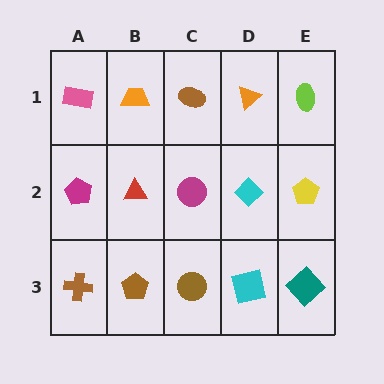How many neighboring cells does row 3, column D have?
3.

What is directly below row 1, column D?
A cyan diamond.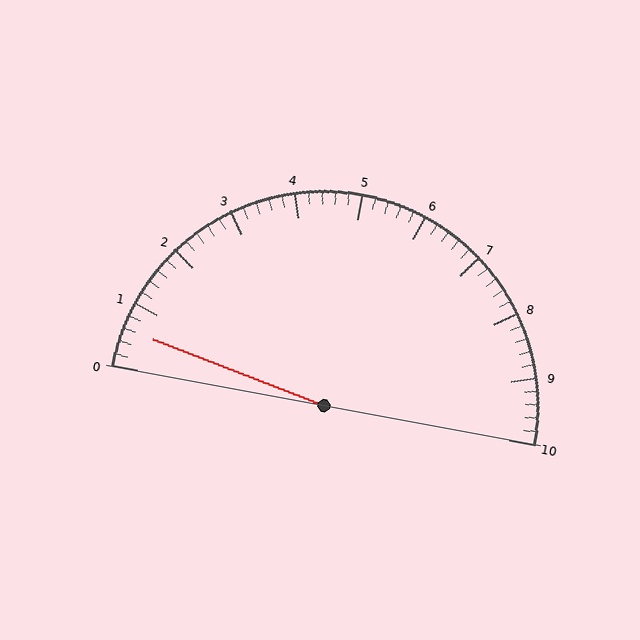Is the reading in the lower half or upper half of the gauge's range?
The reading is in the lower half of the range (0 to 10).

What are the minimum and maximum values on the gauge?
The gauge ranges from 0 to 10.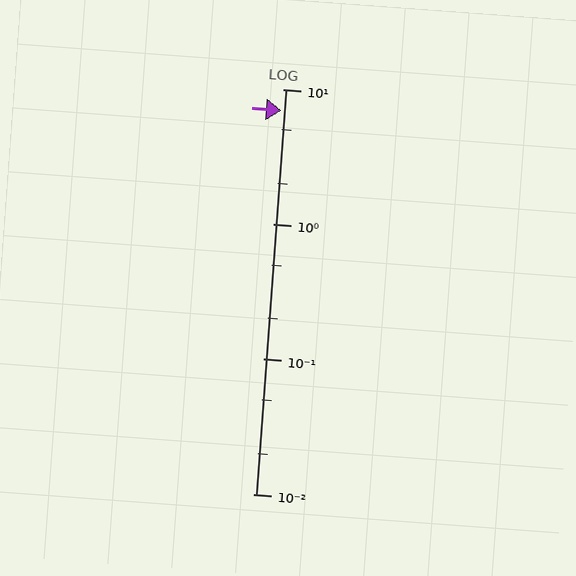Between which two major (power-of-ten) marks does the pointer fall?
The pointer is between 1 and 10.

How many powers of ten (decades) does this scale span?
The scale spans 3 decades, from 0.01 to 10.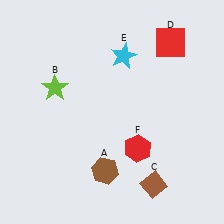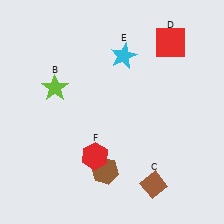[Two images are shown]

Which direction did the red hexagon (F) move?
The red hexagon (F) moved left.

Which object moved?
The red hexagon (F) moved left.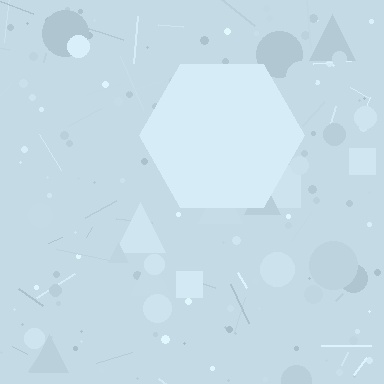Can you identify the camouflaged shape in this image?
The camouflaged shape is a hexagon.